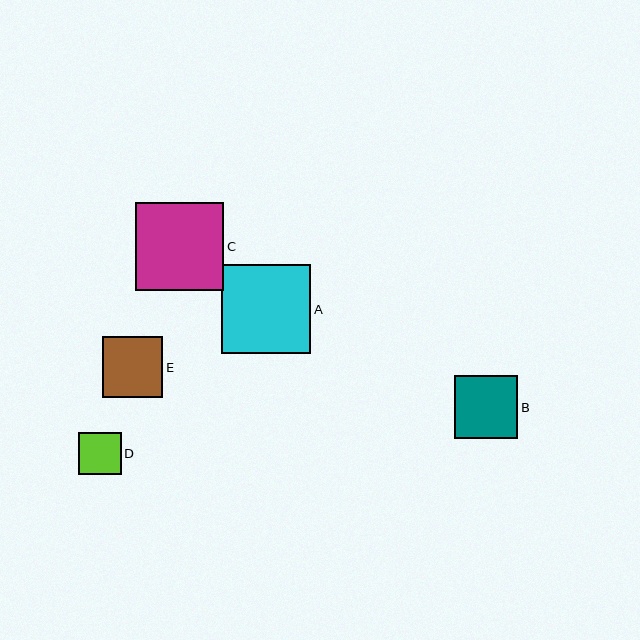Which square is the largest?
Square A is the largest with a size of approximately 89 pixels.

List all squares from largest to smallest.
From largest to smallest: A, C, B, E, D.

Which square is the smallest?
Square D is the smallest with a size of approximately 42 pixels.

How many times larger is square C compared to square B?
Square C is approximately 1.4 times the size of square B.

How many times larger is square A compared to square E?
Square A is approximately 1.5 times the size of square E.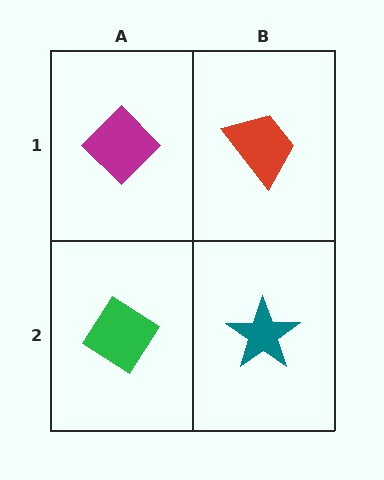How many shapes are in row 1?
2 shapes.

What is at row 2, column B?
A teal star.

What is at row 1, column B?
A red trapezoid.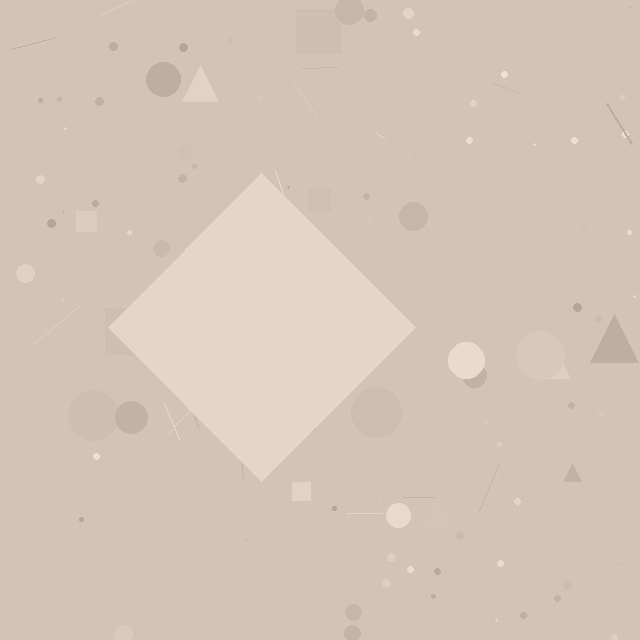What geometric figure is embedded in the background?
A diamond is embedded in the background.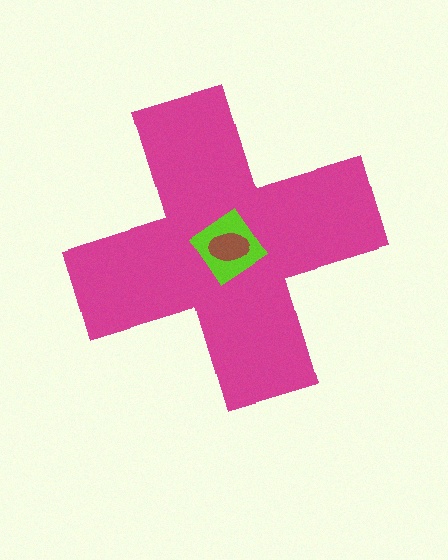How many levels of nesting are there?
3.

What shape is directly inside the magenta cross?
The lime diamond.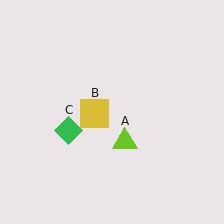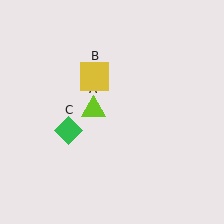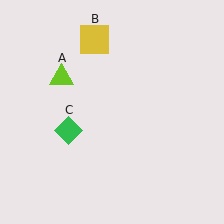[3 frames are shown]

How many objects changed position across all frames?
2 objects changed position: lime triangle (object A), yellow square (object B).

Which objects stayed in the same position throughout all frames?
Green diamond (object C) remained stationary.